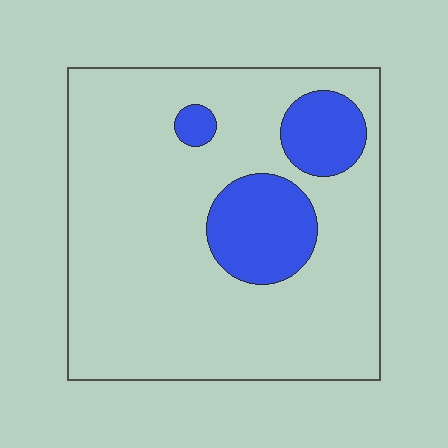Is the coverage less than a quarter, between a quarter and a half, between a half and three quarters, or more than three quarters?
Less than a quarter.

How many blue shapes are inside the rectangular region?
3.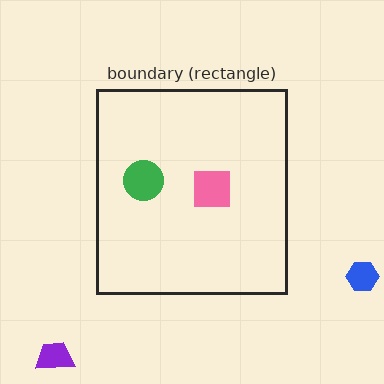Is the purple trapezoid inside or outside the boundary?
Outside.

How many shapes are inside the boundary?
2 inside, 2 outside.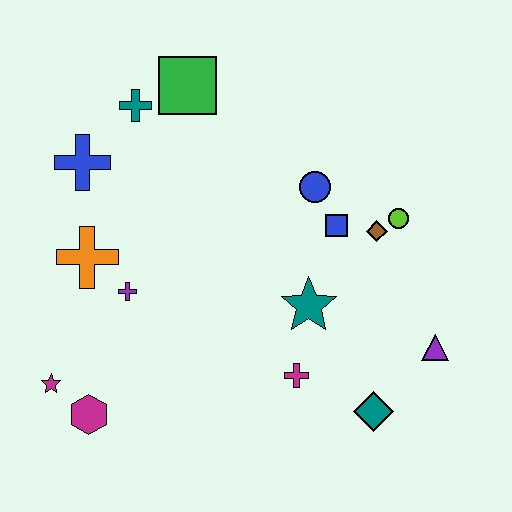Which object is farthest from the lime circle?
The magenta star is farthest from the lime circle.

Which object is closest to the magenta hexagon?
The magenta star is closest to the magenta hexagon.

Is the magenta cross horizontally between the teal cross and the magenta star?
No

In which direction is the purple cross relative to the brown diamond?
The purple cross is to the left of the brown diamond.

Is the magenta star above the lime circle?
No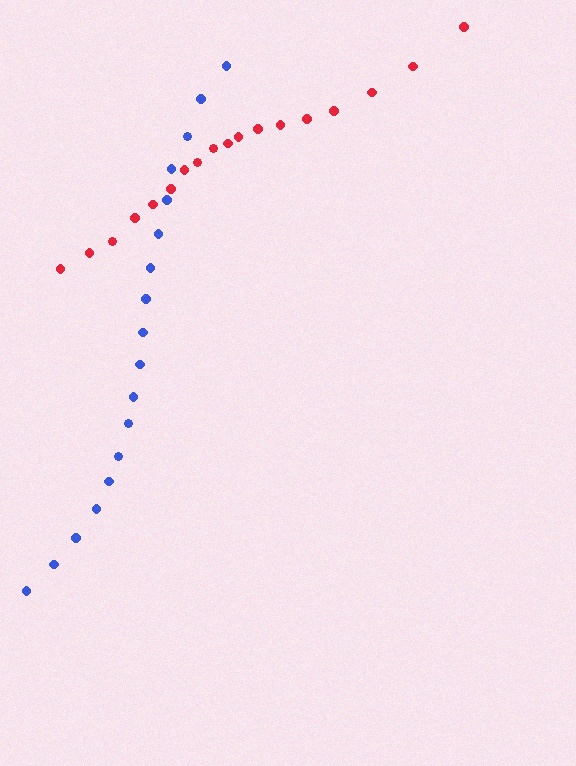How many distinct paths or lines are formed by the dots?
There are 2 distinct paths.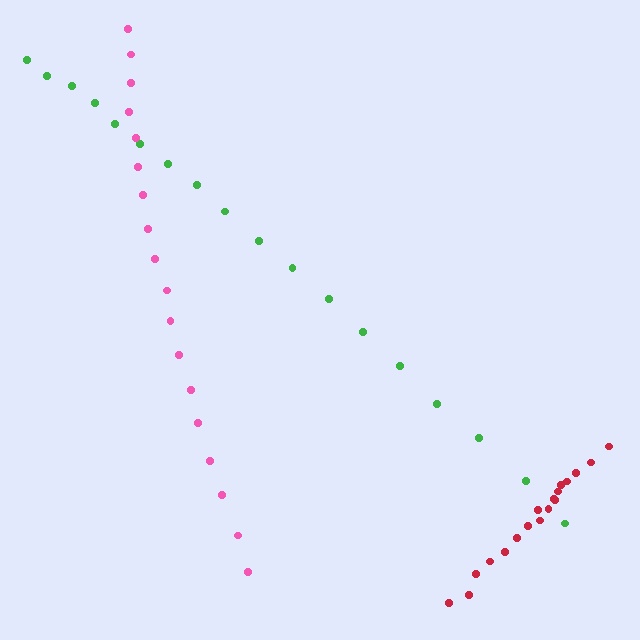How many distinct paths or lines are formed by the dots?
There are 3 distinct paths.